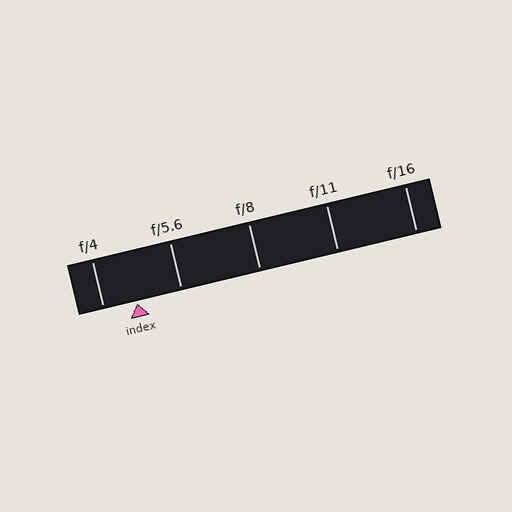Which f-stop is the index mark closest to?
The index mark is closest to f/4.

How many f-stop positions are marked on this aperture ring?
There are 5 f-stop positions marked.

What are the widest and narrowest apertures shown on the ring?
The widest aperture shown is f/4 and the narrowest is f/16.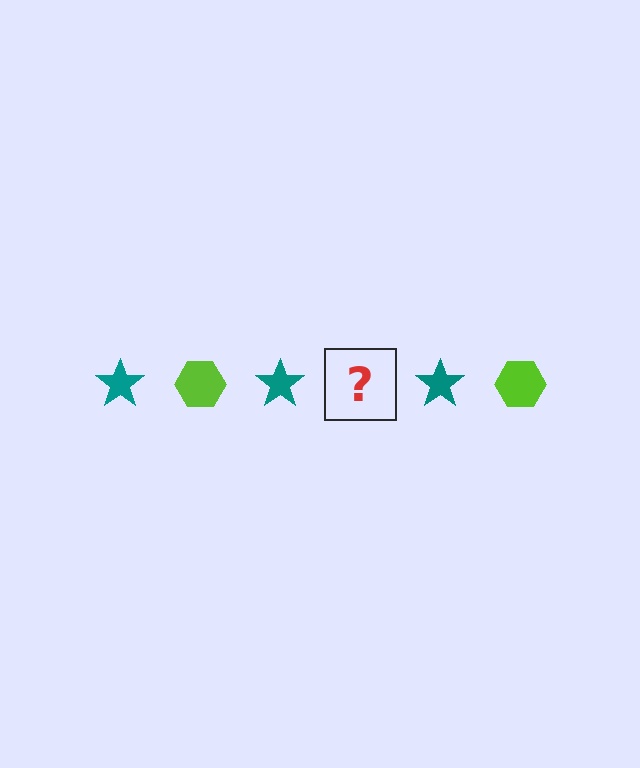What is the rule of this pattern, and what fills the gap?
The rule is that the pattern alternates between teal star and lime hexagon. The gap should be filled with a lime hexagon.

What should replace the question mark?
The question mark should be replaced with a lime hexagon.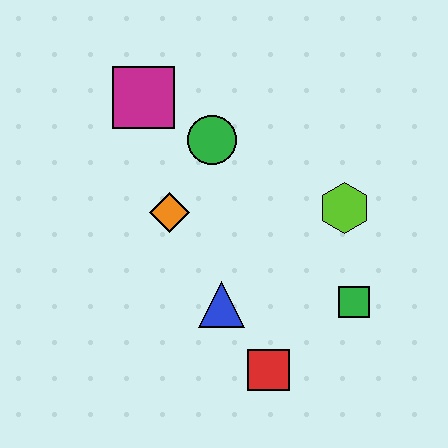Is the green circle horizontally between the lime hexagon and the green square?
No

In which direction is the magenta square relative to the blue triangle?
The magenta square is above the blue triangle.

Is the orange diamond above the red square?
Yes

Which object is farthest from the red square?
The magenta square is farthest from the red square.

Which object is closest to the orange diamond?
The green circle is closest to the orange diamond.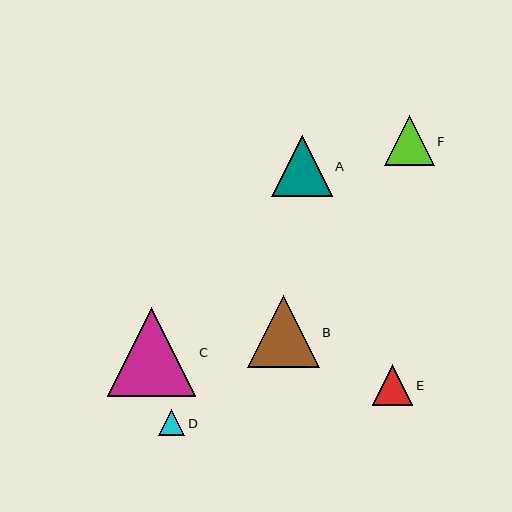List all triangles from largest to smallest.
From largest to smallest: C, B, A, F, E, D.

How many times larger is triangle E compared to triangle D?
Triangle E is approximately 1.5 times the size of triangle D.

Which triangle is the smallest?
Triangle D is the smallest with a size of approximately 26 pixels.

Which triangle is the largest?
Triangle C is the largest with a size of approximately 88 pixels.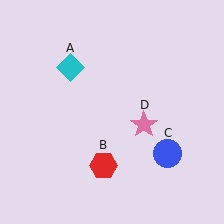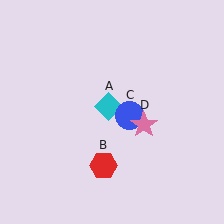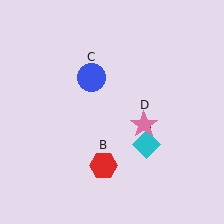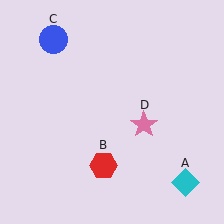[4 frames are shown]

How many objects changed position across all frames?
2 objects changed position: cyan diamond (object A), blue circle (object C).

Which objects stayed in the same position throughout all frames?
Red hexagon (object B) and pink star (object D) remained stationary.